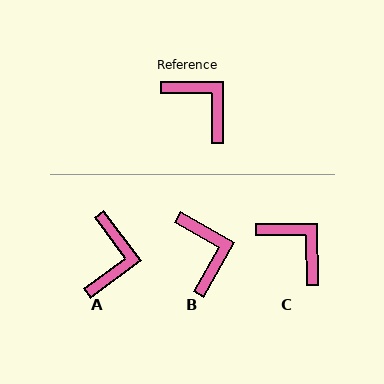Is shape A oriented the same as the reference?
No, it is off by about 53 degrees.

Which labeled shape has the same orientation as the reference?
C.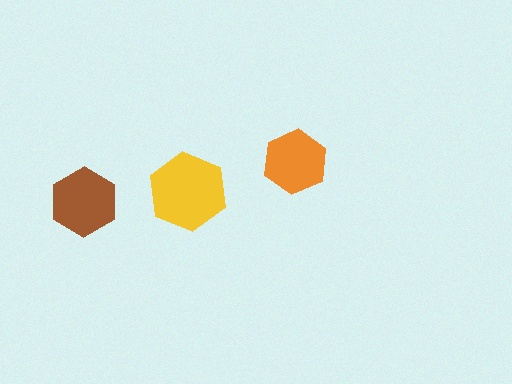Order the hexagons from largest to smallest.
the yellow one, the brown one, the orange one.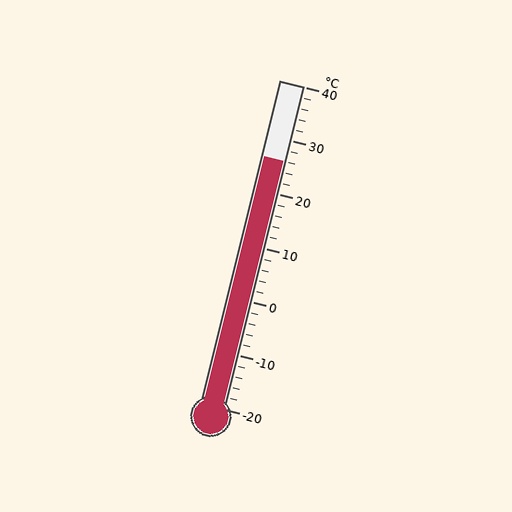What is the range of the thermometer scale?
The thermometer scale ranges from -20°C to 40°C.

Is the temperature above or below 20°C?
The temperature is above 20°C.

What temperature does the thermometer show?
The thermometer shows approximately 26°C.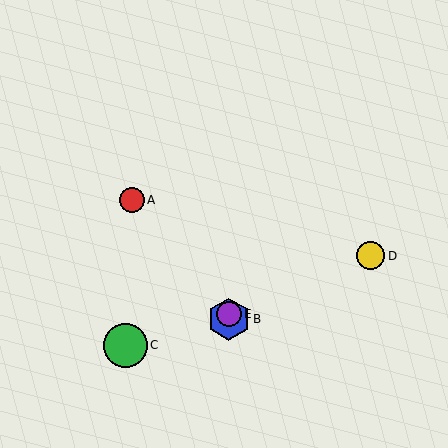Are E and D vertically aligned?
No, E is at x≈229 and D is at x≈370.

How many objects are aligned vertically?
2 objects (B, E) are aligned vertically.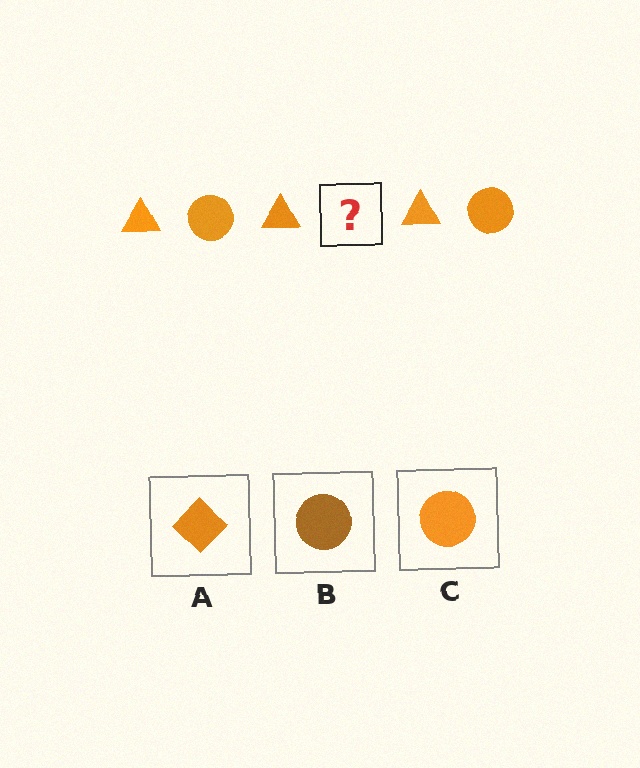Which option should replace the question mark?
Option C.